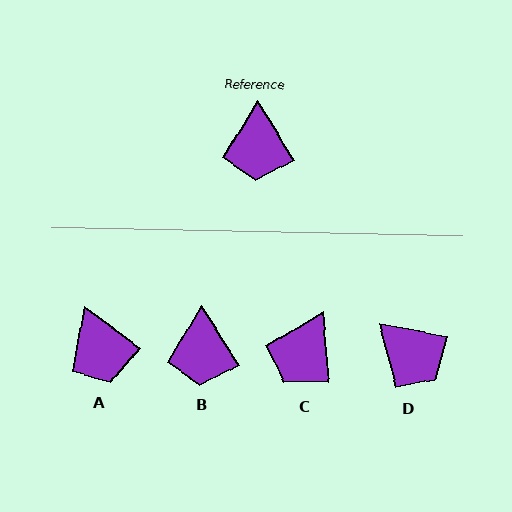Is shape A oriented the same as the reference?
No, it is off by about 21 degrees.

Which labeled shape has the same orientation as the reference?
B.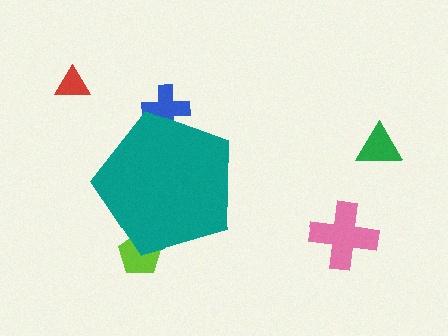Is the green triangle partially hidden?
No, the green triangle is fully visible.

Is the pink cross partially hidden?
No, the pink cross is fully visible.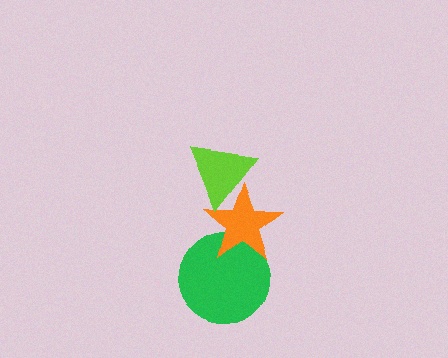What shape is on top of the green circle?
The orange star is on top of the green circle.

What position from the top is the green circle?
The green circle is 3rd from the top.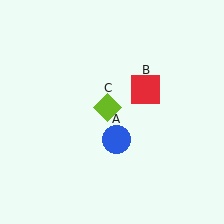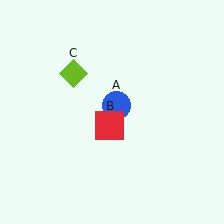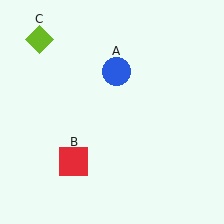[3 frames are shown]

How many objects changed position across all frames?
3 objects changed position: blue circle (object A), red square (object B), lime diamond (object C).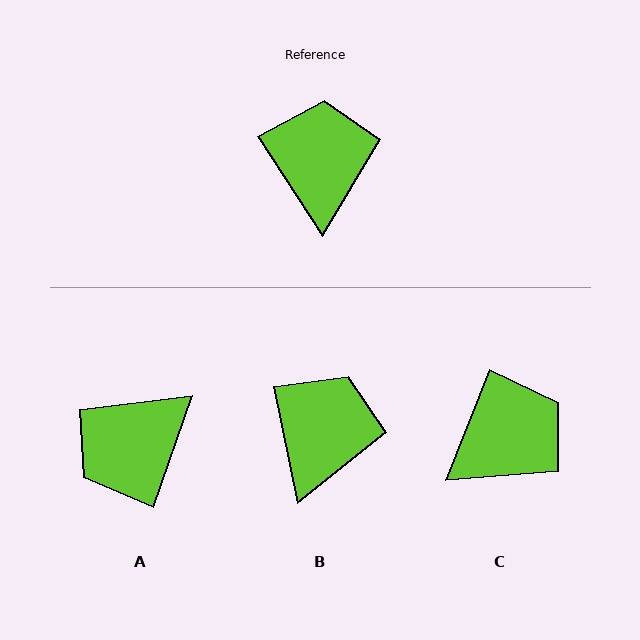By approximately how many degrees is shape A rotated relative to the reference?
Approximately 128 degrees counter-clockwise.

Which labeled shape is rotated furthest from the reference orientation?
A, about 128 degrees away.